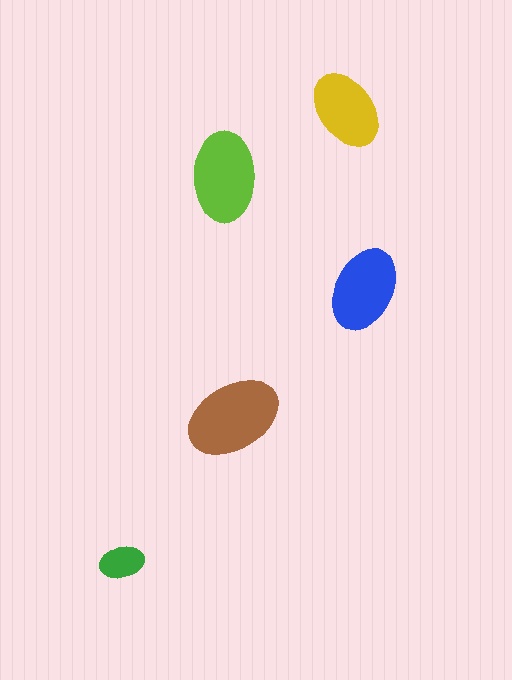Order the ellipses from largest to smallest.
the brown one, the lime one, the blue one, the yellow one, the green one.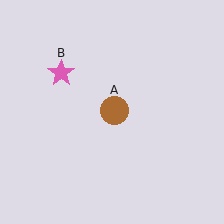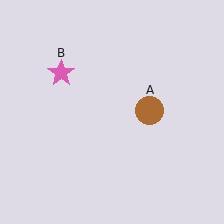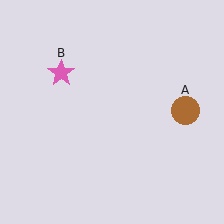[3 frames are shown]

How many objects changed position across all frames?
1 object changed position: brown circle (object A).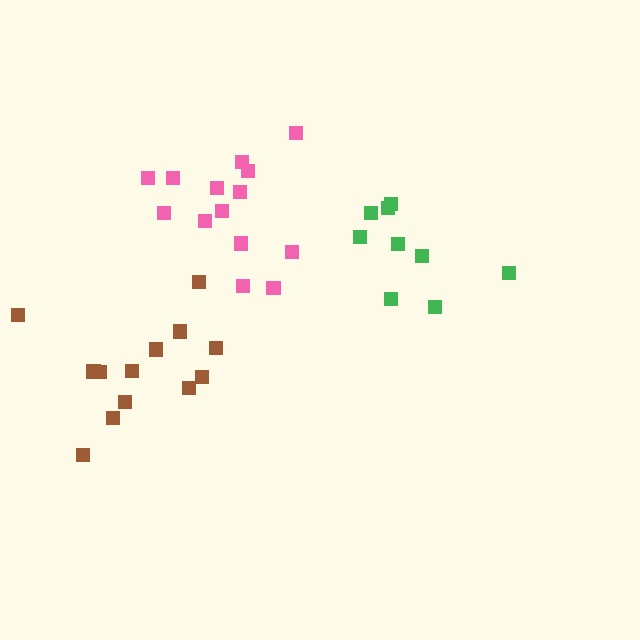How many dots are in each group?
Group 1: 13 dots, Group 2: 14 dots, Group 3: 9 dots (36 total).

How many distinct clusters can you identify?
There are 3 distinct clusters.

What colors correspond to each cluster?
The clusters are colored: brown, pink, green.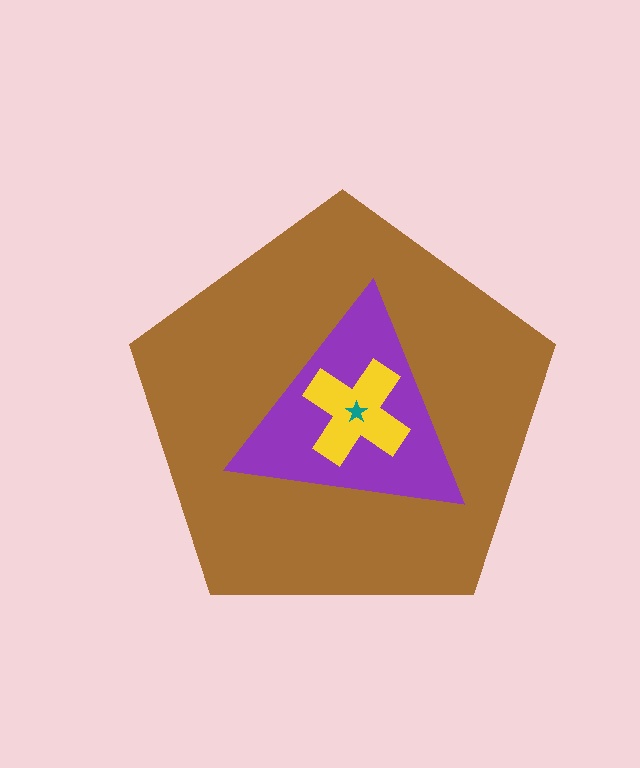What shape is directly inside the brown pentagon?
The purple triangle.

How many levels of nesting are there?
4.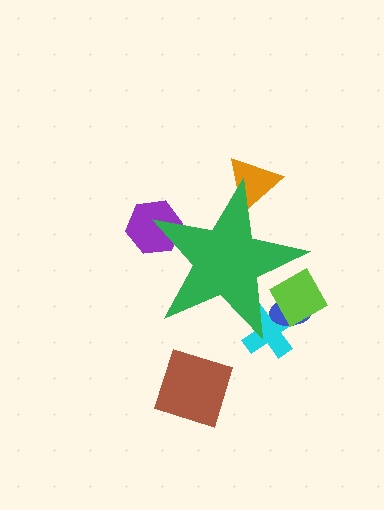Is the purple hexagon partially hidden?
Yes, the purple hexagon is partially hidden behind the green star.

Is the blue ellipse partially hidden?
Yes, the blue ellipse is partially hidden behind the green star.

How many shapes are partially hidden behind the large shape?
5 shapes are partially hidden.